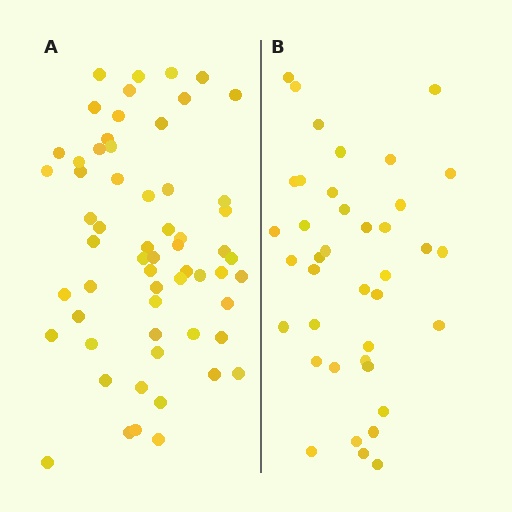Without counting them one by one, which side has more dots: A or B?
Region A (the left region) has more dots.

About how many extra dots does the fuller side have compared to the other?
Region A has approximately 20 more dots than region B.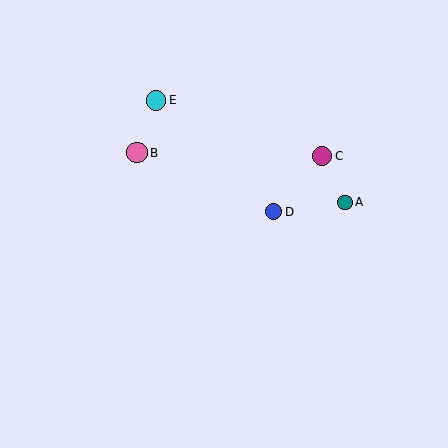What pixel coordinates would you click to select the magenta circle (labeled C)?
Click at (322, 156) to select the magenta circle C.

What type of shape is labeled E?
Shape E is a cyan circle.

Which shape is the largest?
The pink circle (labeled B) is the largest.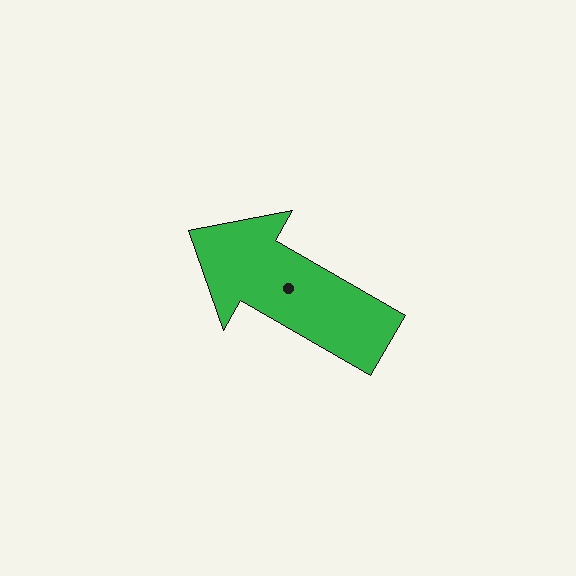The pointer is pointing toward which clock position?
Roughly 10 o'clock.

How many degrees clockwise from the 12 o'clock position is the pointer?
Approximately 300 degrees.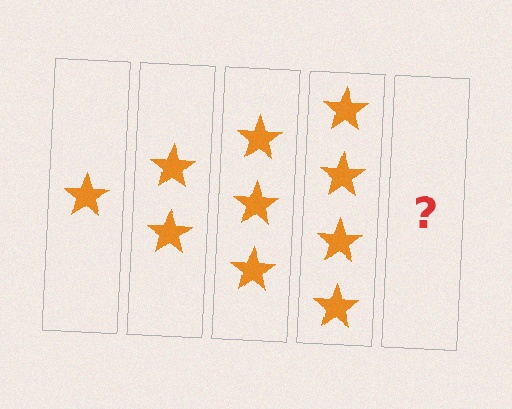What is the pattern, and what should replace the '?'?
The pattern is that each step adds one more star. The '?' should be 5 stars.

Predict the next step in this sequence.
The next step is 5 stars.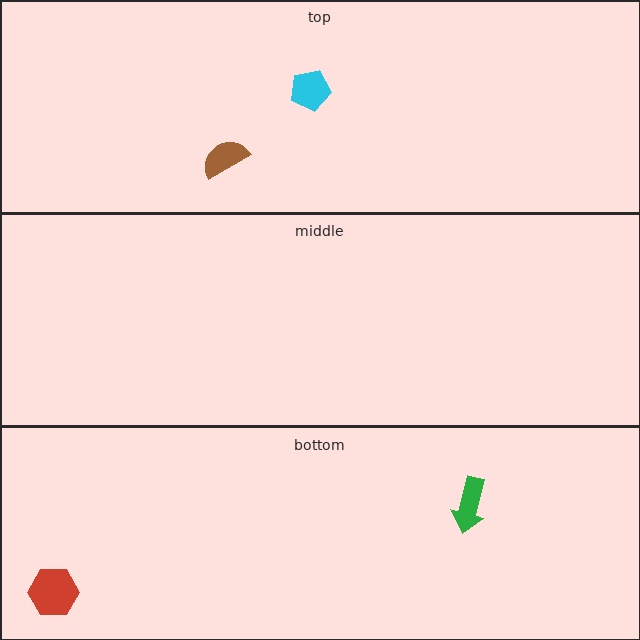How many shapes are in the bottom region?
2.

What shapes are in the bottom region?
The green arrow, the red hexagon.